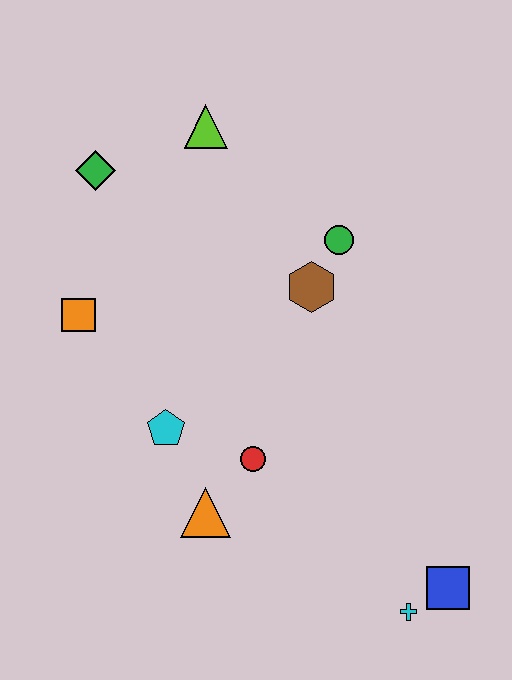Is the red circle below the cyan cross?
No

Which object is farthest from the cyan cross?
The green diamond is farthest from the cyan cross.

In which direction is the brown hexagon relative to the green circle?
The brown hexagon is below the green circle.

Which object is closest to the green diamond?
The lime triangle is closest to the green diamond.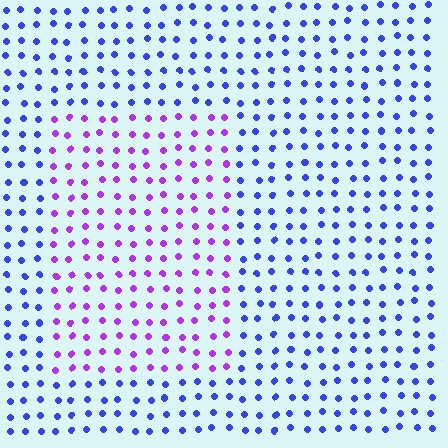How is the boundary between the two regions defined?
The boundary is defined purely by a slight shift in hue (about 48 degrees). Spacing, size, and orientation are identical on both sides.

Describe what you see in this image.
The image is filled with small blue elements in a uniform arrangement. A rectangle-shaped region is visible where the elements are tinted to a slightly different hue, forming a subtle color boundary.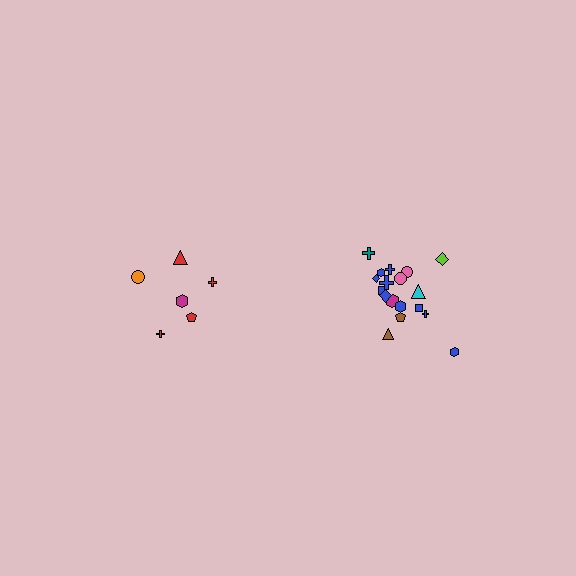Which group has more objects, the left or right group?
The right group.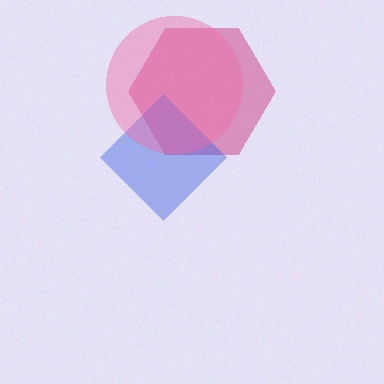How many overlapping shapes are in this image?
There are 3 overlapping shapes in the image.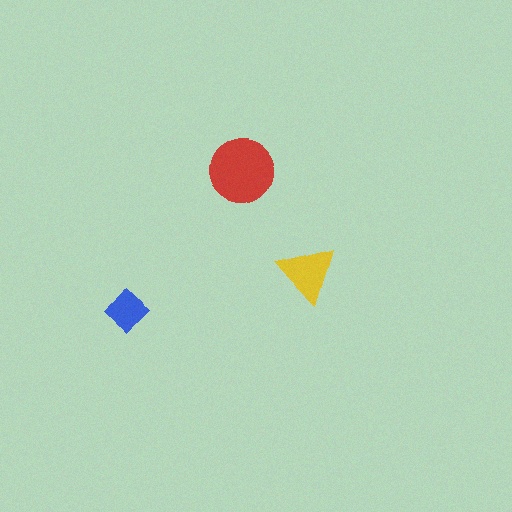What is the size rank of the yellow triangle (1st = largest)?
2nd.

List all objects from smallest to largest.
The blue diamond, the yellow triangle, the red circle.